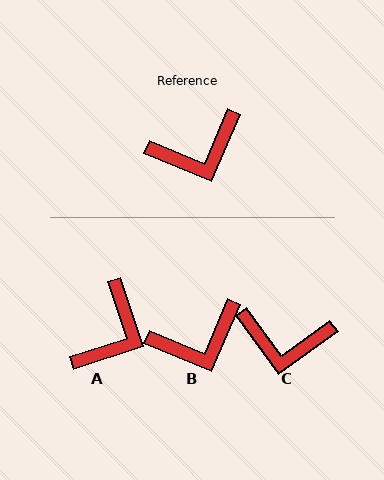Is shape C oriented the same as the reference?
No, it is off by about 31 degrees.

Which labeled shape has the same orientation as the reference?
B.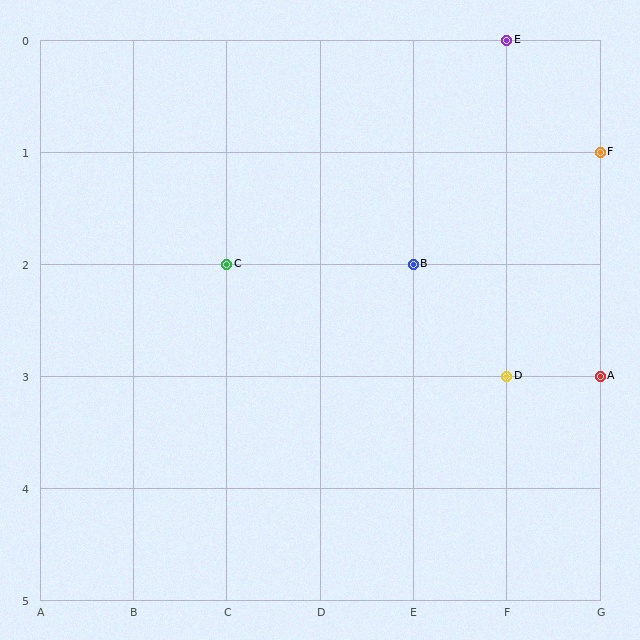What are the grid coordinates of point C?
Point C is at grid coordinates (C, 2).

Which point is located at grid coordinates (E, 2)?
Point B is at (E, 2).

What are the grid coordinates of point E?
Point E is at grid coordinates (F, 0).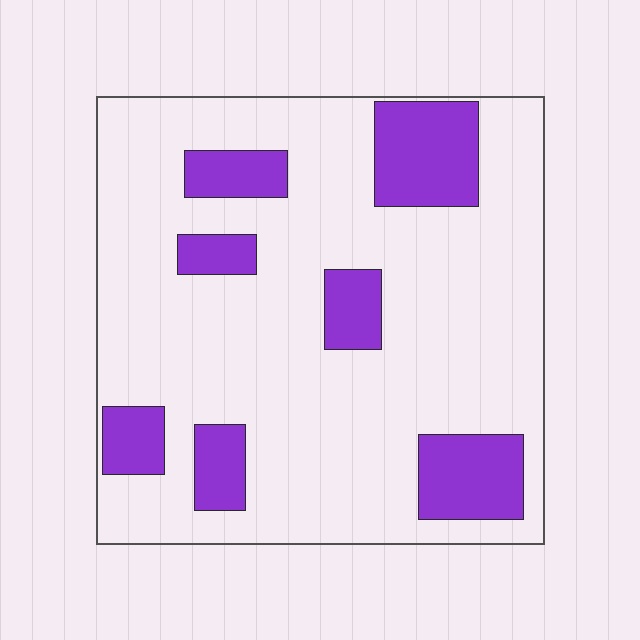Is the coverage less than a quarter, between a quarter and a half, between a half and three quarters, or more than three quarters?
Less than a quarter.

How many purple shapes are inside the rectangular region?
7.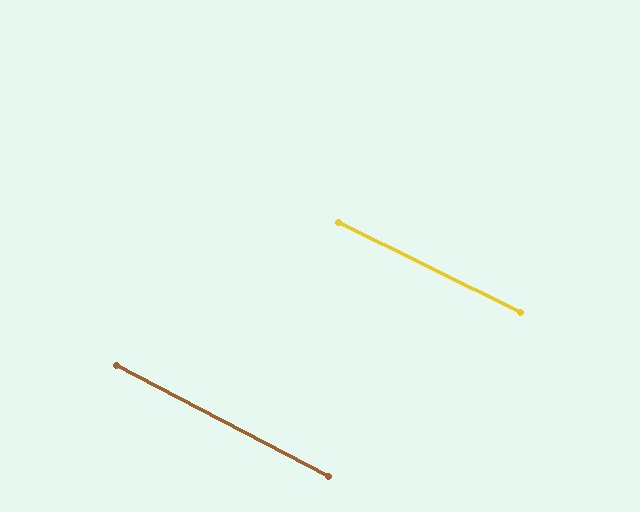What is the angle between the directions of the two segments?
Approximately 1 degree.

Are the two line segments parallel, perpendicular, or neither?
Parallel — their directions differ by only 1.2°.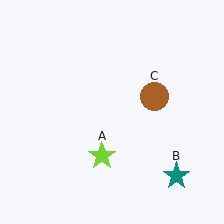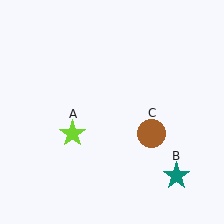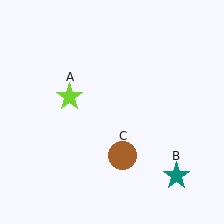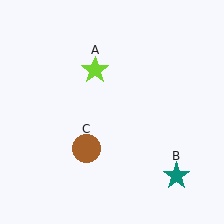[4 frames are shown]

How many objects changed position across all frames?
2 objects changed position: lime star (object A), brown circle (object C).